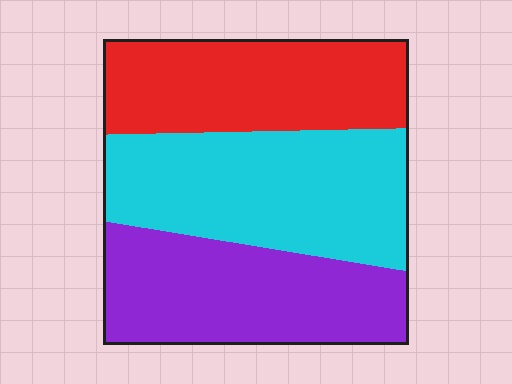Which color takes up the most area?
Cyan, at roughly 40%.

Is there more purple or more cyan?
Cyan.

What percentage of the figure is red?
Red takes up about one third (1/3) of the figure.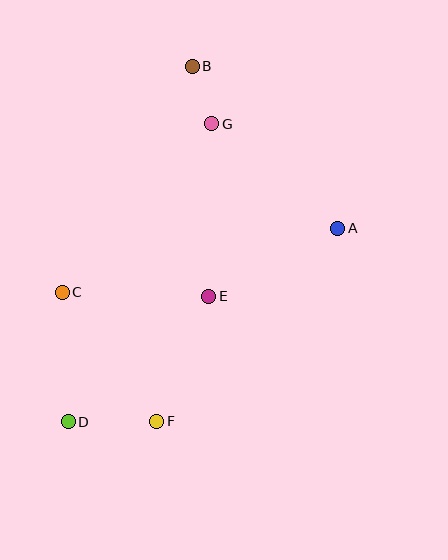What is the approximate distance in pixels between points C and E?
The distance between C and E is approximately 147 pixels.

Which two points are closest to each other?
Points B and G are closest to each other.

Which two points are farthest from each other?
Points B and D are farthest from each other.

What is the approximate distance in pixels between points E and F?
The distance between E and F is approximately 135 pixels.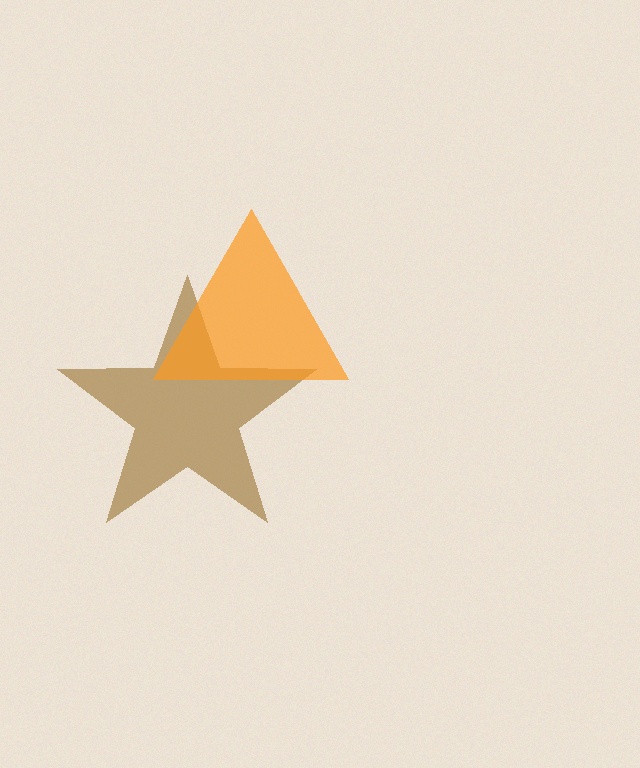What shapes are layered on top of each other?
The layered shapes are: a brown star, an orange triangle.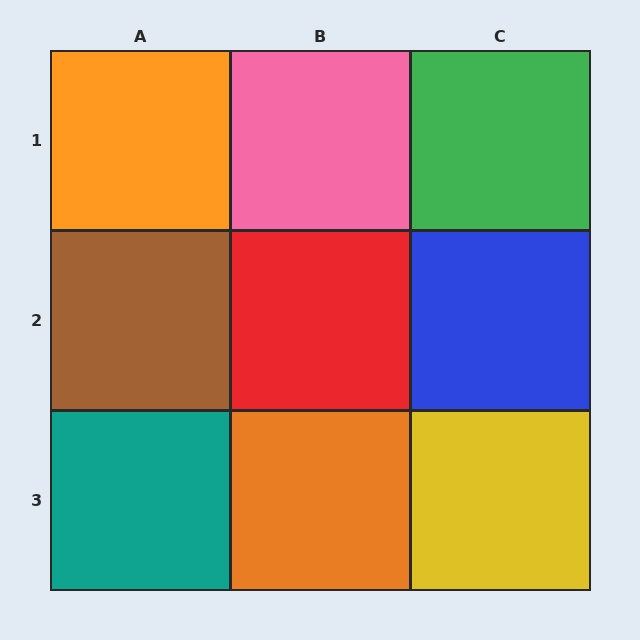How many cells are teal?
1 cell is teal.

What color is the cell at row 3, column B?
Orange.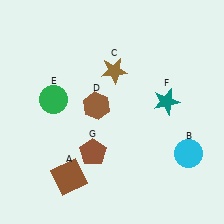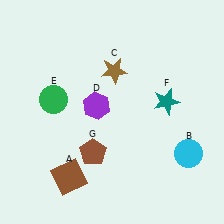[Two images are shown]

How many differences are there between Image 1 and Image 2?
There is 1 difference between the two images.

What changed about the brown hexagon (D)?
In Image 1, D is brown. In Image 2, it changed to purple.